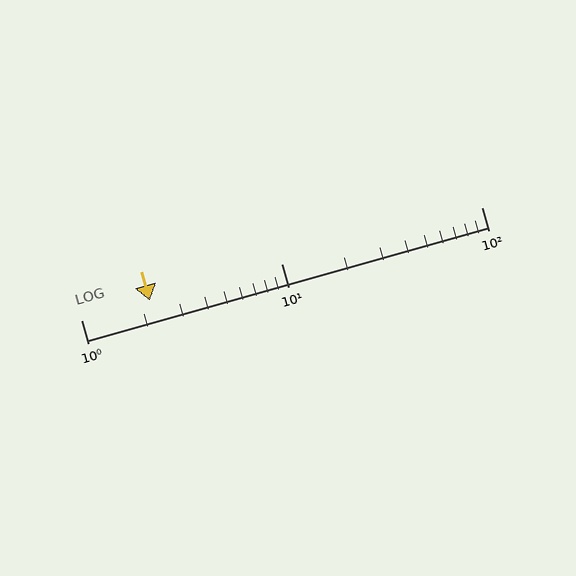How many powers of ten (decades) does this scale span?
The scale spans 2 decades, from 1 to 100.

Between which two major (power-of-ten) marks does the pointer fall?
The pointer is between 1 and 10.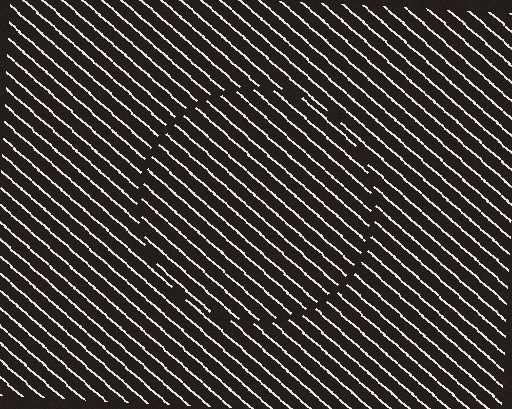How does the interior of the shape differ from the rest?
The interior of the shape contains the same grating, shifted by half a period — the contour is defined by the phase discontinuity where line-ends from the inner and outer gratings abut.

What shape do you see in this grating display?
An illusory circle. The interior of the shape contains the same grating, shifted by half a period — the contour is defined by the phase discontinuity where line-ends from the inner and outer gratings abut.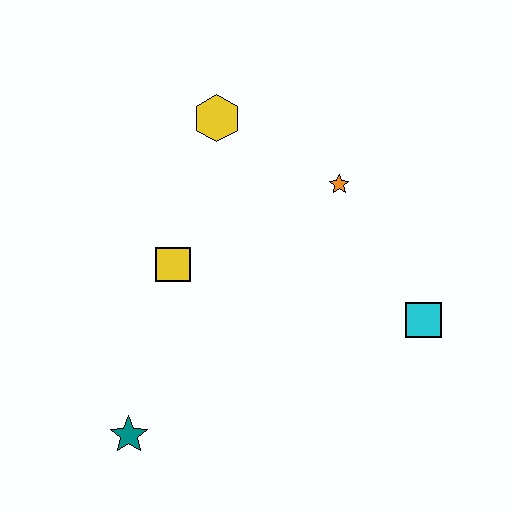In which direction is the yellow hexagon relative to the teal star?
The yellow hexagon is above the teal star.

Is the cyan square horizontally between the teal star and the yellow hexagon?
No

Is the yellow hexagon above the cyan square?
Yes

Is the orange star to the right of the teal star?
Yes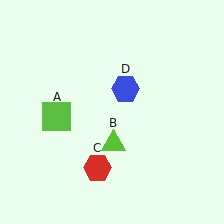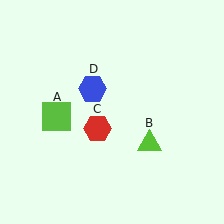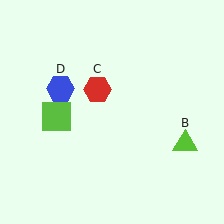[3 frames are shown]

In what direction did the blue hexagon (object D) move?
The blue hexagon (object D) moved left.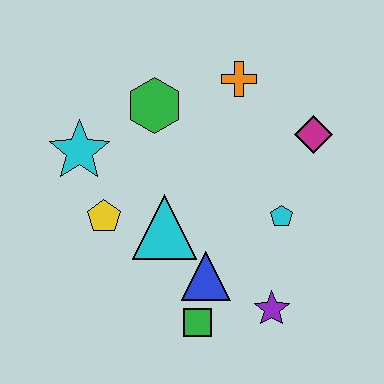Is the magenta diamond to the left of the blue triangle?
No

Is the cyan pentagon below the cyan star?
Yes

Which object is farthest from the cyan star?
The purple star is farthest from the cyan star.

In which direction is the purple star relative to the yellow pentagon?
The purple star is to the right of the yellow pentagon.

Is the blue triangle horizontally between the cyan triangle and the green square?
No